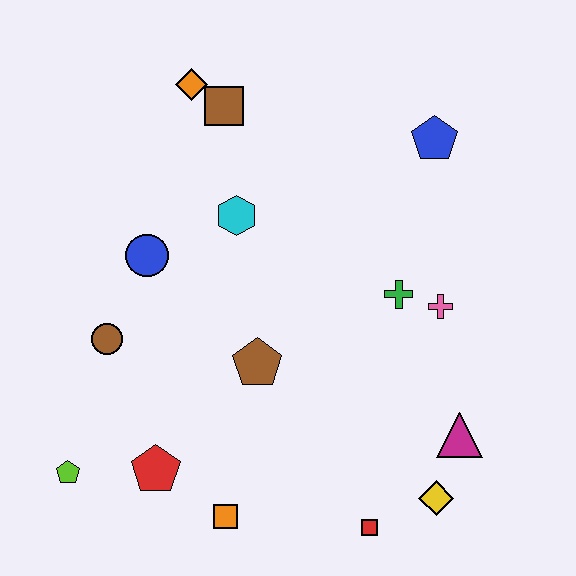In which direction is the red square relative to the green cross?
The red square is below the green cross.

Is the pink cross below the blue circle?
Yes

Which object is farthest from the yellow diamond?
The orange diamond is farthest from the yellow diamond.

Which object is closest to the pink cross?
The green cross is closest to the pink cross.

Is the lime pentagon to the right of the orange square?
No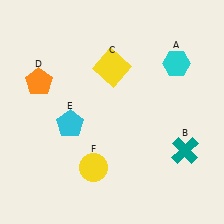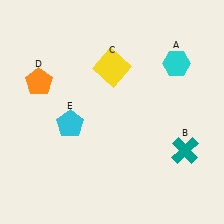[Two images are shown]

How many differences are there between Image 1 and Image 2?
There is 1 difference between the two images.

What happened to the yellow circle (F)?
The yellow circle (F) was removed in Image 2. It was in the bottom-left area of Image 1.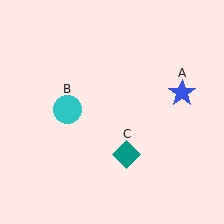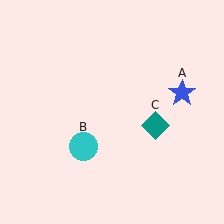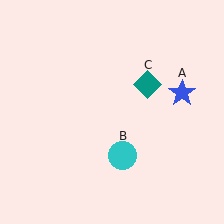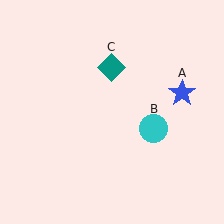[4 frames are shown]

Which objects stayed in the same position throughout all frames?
Blue star (object A) remained stationary.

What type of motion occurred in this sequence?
The cyan circle (object B), teal diamond (object C) rotated counterclockwise around the center of the scene.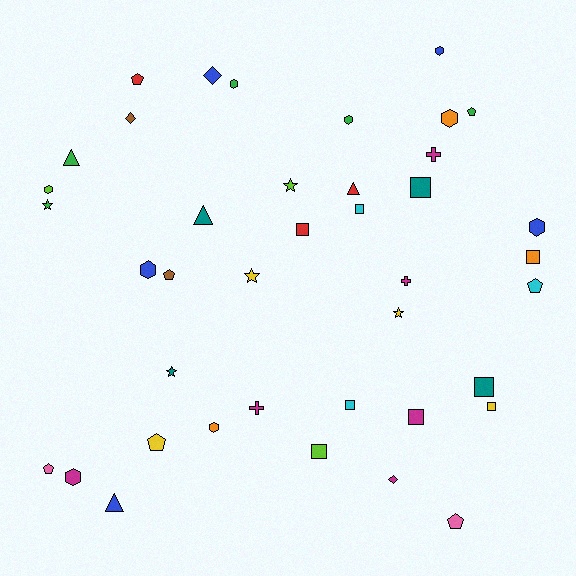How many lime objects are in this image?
There are 3 lime objects.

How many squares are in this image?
There are 9 squares.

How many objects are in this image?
There are 40 objects.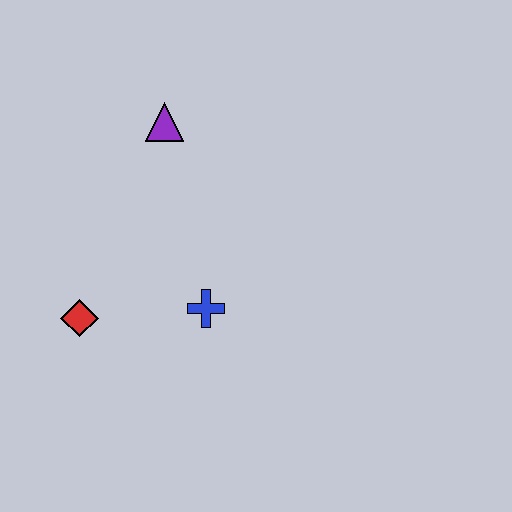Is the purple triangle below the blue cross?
No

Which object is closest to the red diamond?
The blue cross is closest to the red diamond.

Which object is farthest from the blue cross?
The purple triangle is farthest from the blue cross.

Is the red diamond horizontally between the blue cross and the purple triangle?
No